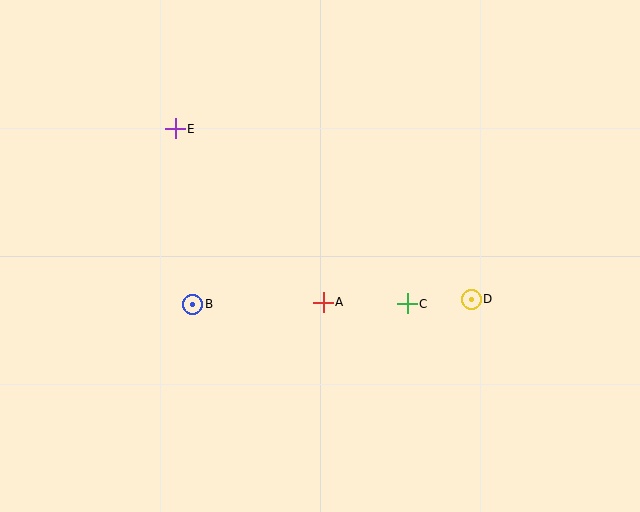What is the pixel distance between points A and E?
The distance between A and E is 228 pixels.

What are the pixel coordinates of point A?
Point A is at (323, 302).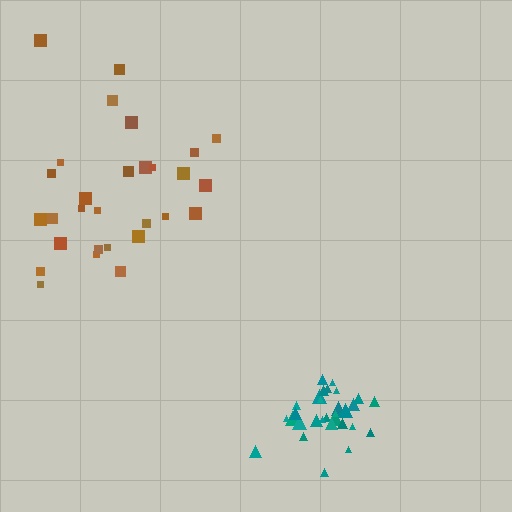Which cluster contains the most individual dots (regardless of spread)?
Teal (30).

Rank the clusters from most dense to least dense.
teal, brown.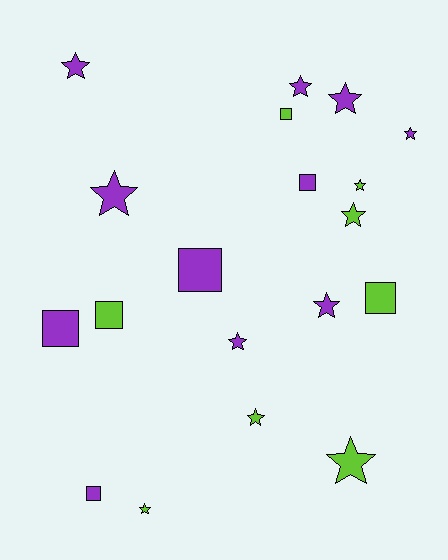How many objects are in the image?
There are 19 objects.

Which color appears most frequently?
Purple, with 11 objects.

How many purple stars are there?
There are 7 purple stars.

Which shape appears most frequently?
Star, with 12 objects.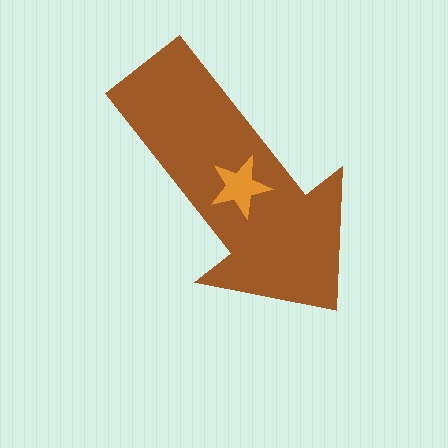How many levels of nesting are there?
2.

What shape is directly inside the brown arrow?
The orange star.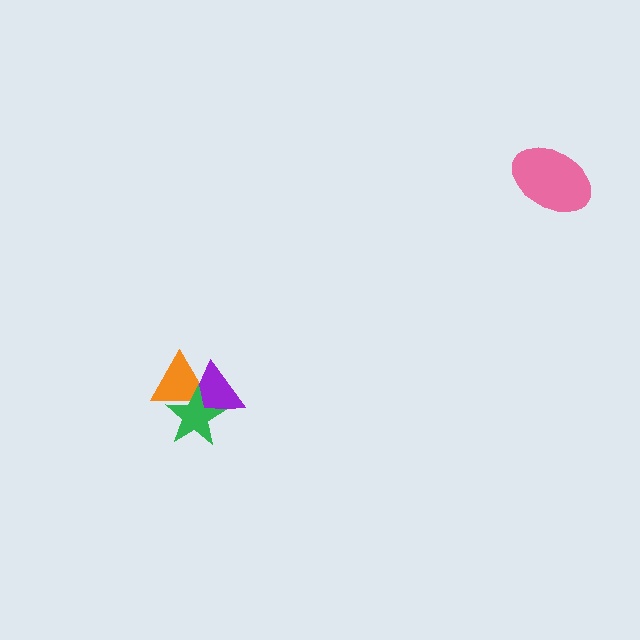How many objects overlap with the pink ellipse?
0 objects overlap with the pink ellipse.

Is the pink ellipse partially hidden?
No, no other shape covers it.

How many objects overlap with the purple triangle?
2 objects overlap with the purple triangle.